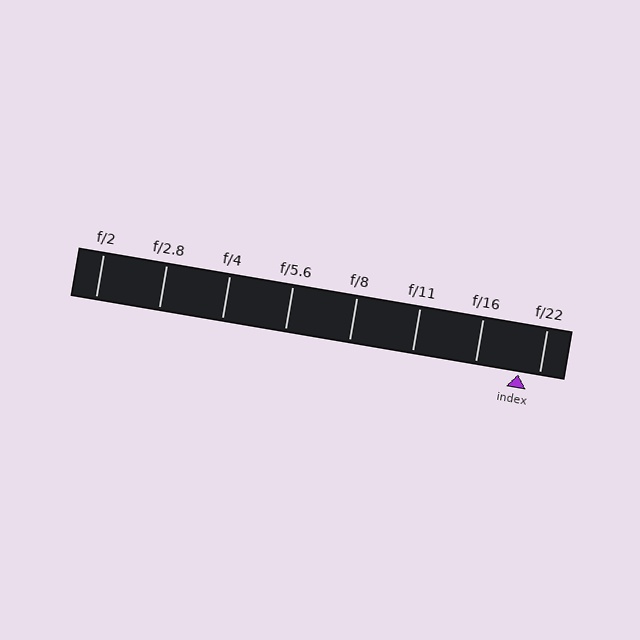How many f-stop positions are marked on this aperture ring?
There are 8 f-stop positions marked.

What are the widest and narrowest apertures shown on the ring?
The widest aperture shown is f/2 and the narrowest is f/22.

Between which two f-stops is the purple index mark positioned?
The index mark is between f/16 and f/22.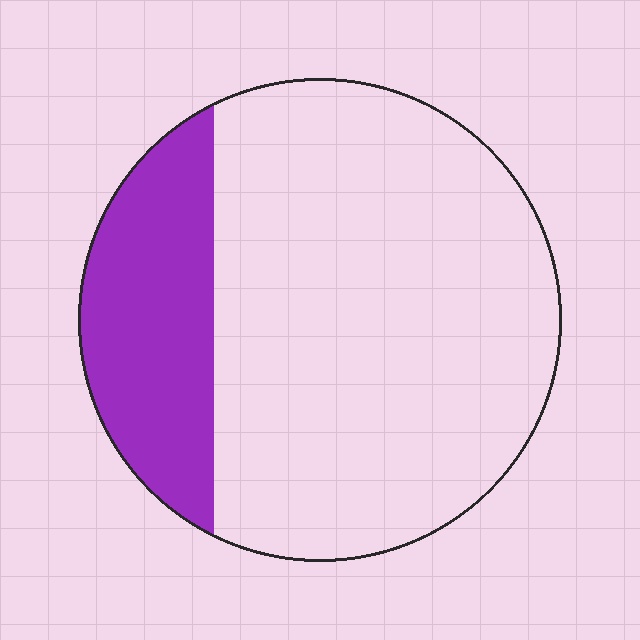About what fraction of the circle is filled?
About one quarter (1/4).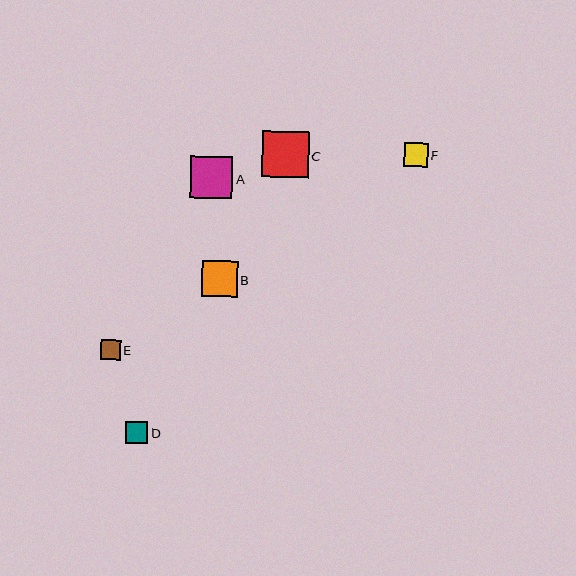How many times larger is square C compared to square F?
Square C is approximately 1.9 times the size of square F.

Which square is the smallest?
Square E is the smallest with a size of approximately 19 pixels.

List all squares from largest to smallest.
From largest to smallest: C, A, B, F, D, E.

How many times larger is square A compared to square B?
Square A is approximately 1.2 times the size of square B.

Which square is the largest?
Square C is the largest with a size of approximately 46 pixels.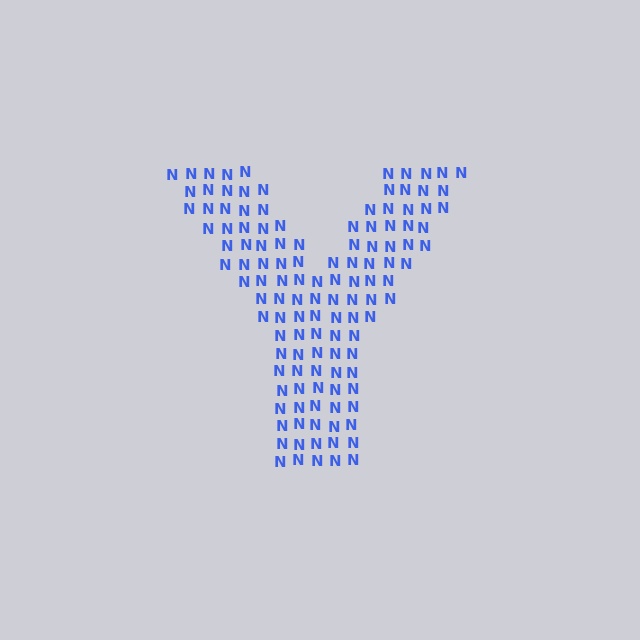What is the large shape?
The large shape is the letter Y.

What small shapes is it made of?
It is made of small letter N's.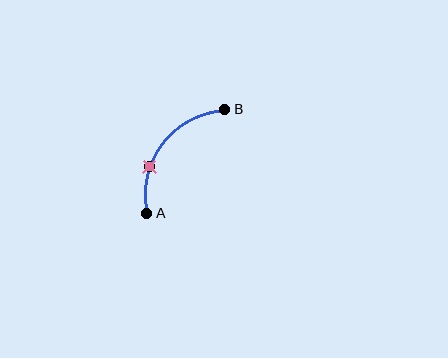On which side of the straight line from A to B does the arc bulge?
The arc bulges above and to the left of the straight line connecting A and B.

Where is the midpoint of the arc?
The arc midpoint is the point on the curve farthest from the straight line joining A and B. It sits above and to the left of that line.